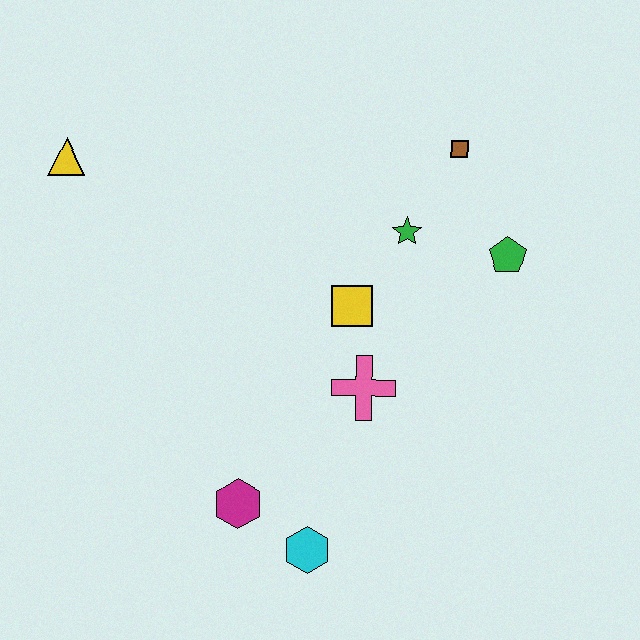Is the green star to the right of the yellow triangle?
Yes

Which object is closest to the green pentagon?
The green star is closest to the green pentagon.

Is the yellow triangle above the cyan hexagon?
Yes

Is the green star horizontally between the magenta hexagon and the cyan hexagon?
No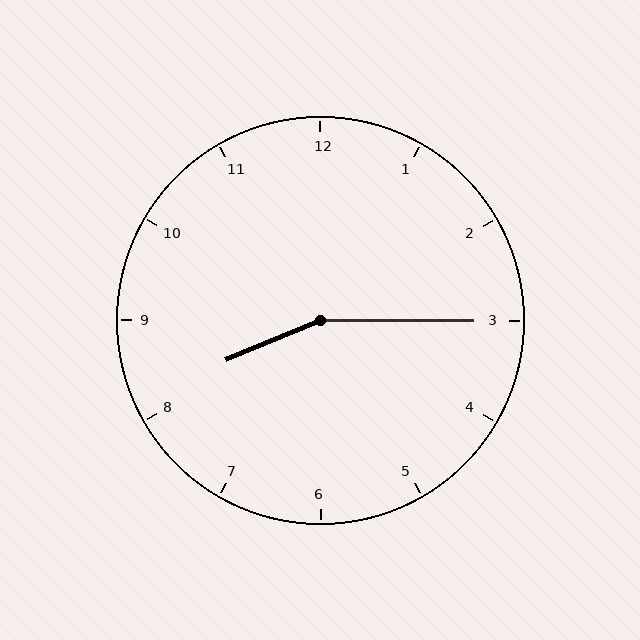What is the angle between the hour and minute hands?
Approximately 158 degrees.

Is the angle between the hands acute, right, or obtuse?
It is obtuse.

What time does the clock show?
8:15.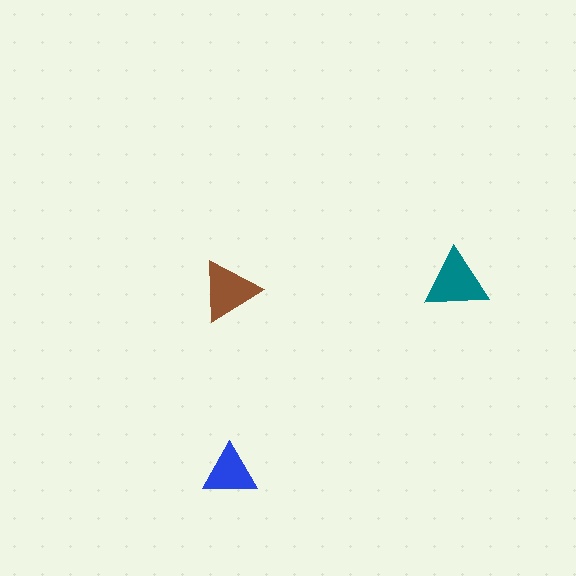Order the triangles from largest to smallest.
the teal one, the brown one, the blue one.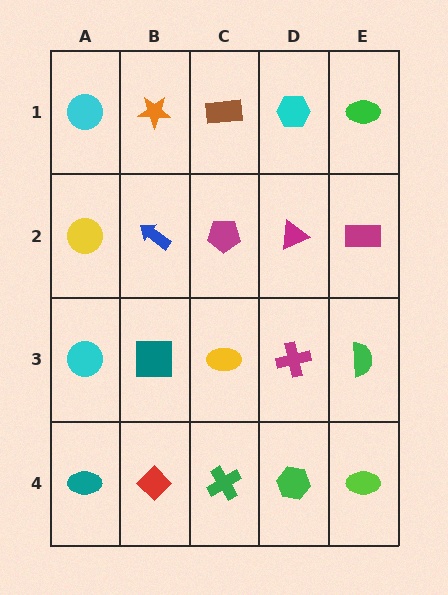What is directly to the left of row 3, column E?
A magenta cross.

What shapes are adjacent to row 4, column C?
A yellow ellipse (row 3, column C), a red diamond (row 4, column B), a green hexagon (row 4, column D).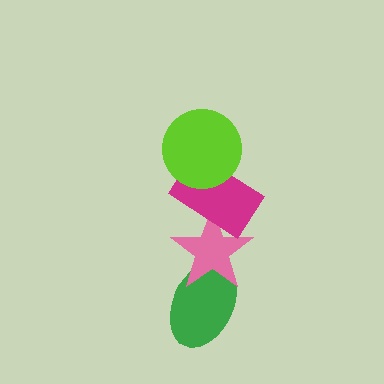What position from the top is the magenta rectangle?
The magenta rectangle is 2nd from the top.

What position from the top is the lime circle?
The lime circle is 1st from the top.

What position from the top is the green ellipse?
The green ellipse is 4th from the top.